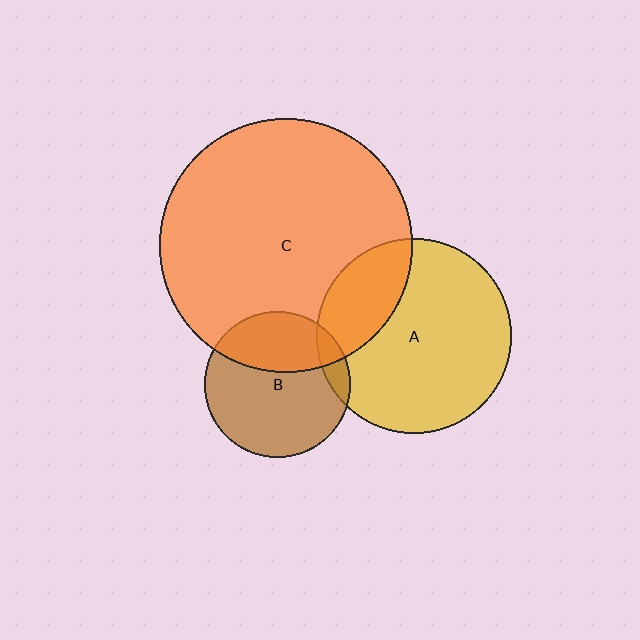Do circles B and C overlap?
Yes.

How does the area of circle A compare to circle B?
Approximately 1.8 times.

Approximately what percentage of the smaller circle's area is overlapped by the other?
Approximately 35%.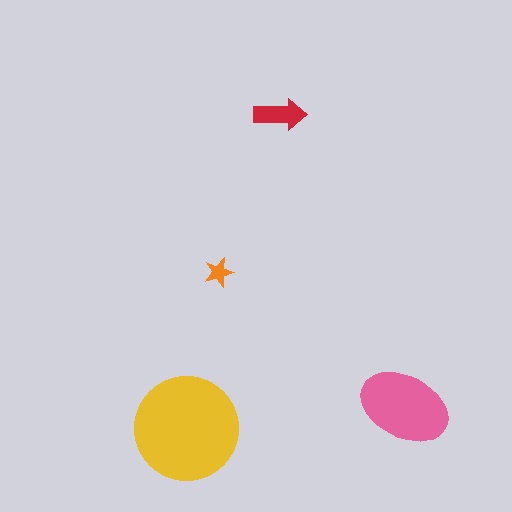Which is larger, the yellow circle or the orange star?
The yellow circle.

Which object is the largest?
The yellow circle.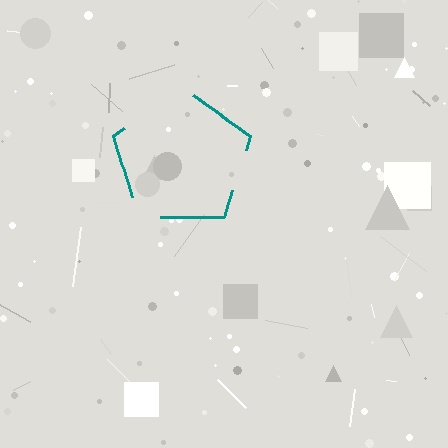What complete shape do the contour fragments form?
The contour fragments form a pentagon.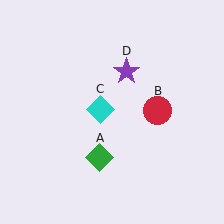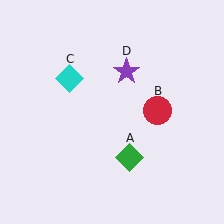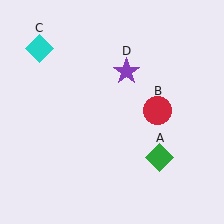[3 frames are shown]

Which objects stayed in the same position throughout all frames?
Red circle (object B) and purple star (object D) remained stationary.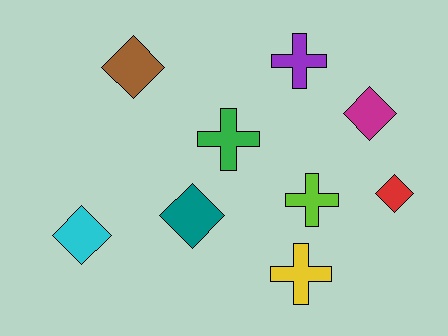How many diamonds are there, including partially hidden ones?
There are 5 diamonds.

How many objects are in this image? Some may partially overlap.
There are 9 objects.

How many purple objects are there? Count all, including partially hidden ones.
There is 1 purple object.